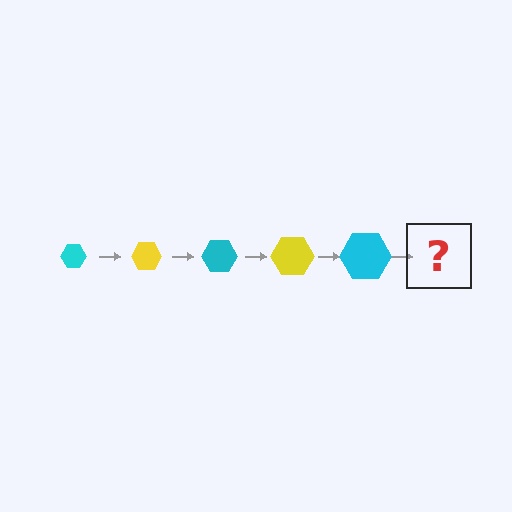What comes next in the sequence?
The next element should be a yellow hexagon, larger than the previous one.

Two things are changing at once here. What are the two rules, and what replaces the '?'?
The two rules are that the hexagon grows larger each step and the color cycles through cyan and yellow. The '?' should be a yellow hexagon, larger than the previous one.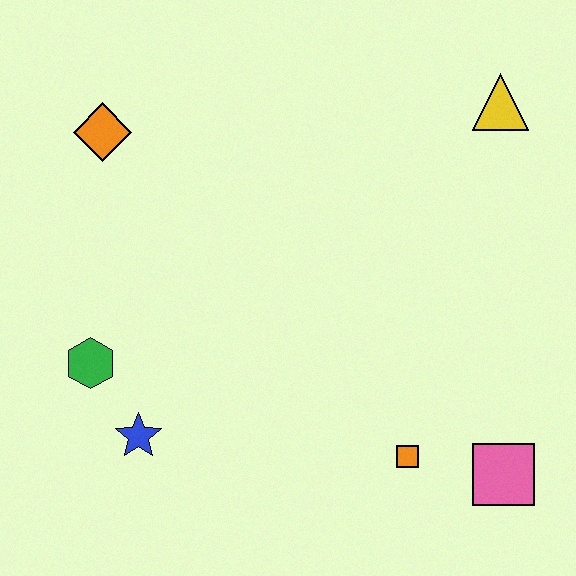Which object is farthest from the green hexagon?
The yellow triangle is farthest from the green hexagon.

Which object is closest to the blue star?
The green hexagon is closest to the blue star.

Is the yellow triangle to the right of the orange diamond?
Yes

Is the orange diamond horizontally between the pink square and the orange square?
No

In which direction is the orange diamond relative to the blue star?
The orange diamond is above the blue star.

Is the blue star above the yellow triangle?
No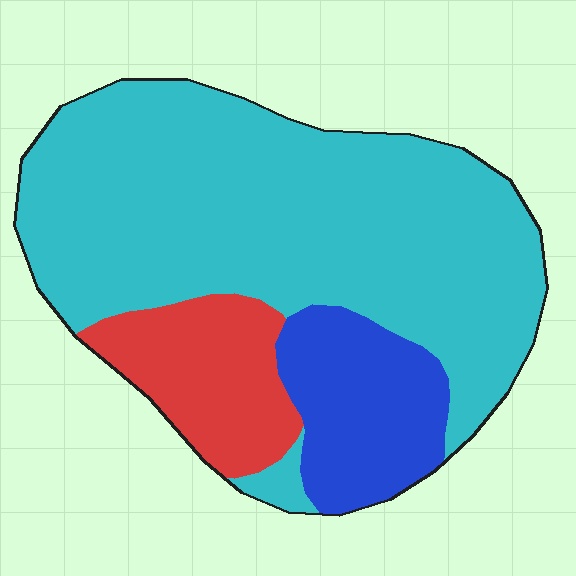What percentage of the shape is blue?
Blue covers around 15% of the shape.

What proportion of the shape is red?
Red covers roughly 15% of the shape.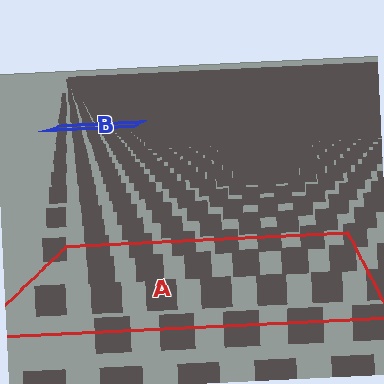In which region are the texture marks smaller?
The texture marks are smaller in region B, because it is farther away.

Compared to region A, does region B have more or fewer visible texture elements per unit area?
Region B has more texture elements per unit area — they are packed more densely because it is farther away.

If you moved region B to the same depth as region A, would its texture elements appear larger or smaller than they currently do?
They would appear larger. At a closer depth, the same texture elements are projected at a bigger on-screen size.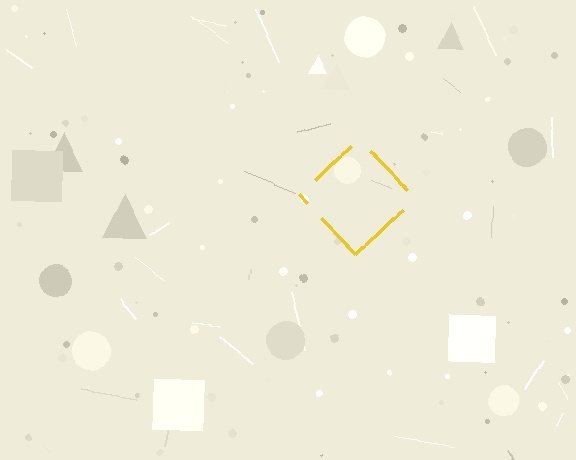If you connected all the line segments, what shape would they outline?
They would outline a diamond.